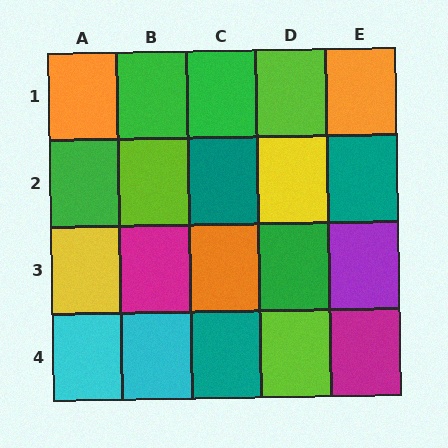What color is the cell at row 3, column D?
Green.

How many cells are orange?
3 cells are orange.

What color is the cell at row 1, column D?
Lime.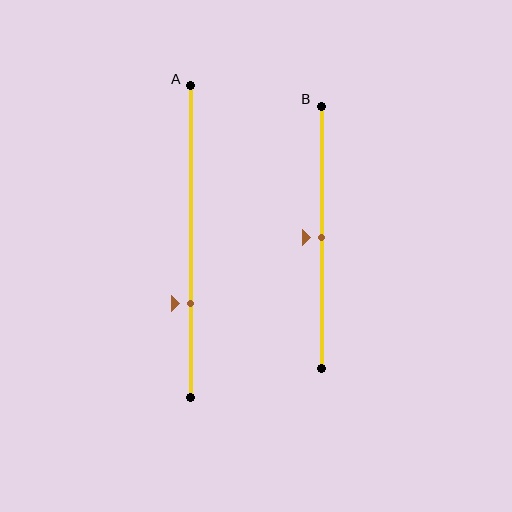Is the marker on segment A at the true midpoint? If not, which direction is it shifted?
No, the marker on segment A is shifted downward by about 20% of the segment length.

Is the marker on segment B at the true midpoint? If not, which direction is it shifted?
Yes, the marker on segment B is at the true midpoint.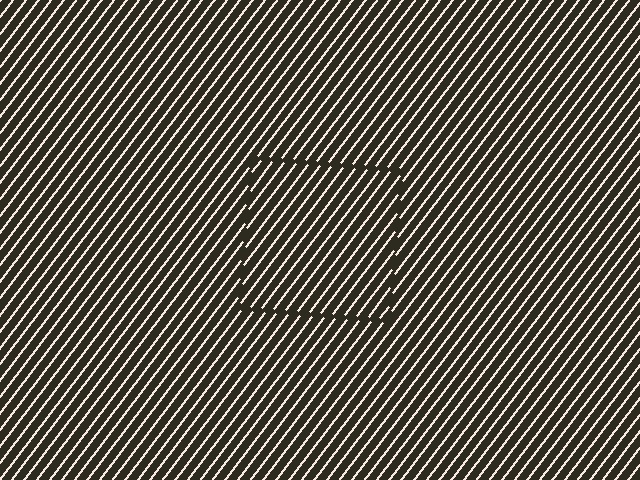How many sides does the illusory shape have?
4 sides — the line-ends trace a square.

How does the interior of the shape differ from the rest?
The interior of the shape contains the same grating, shifted by half a period — the contour is defined by the phase discontinuity where line-ends from the inner and outer gratings abut.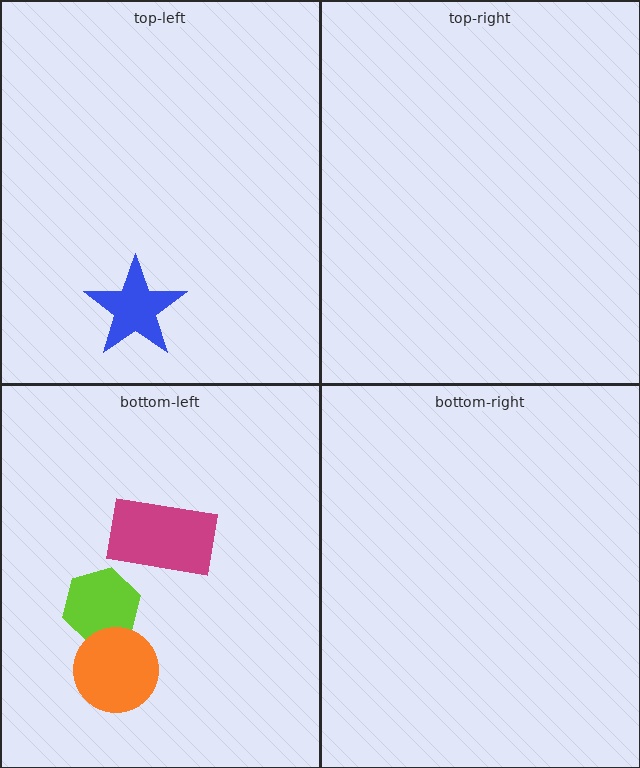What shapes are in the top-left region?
The blue star.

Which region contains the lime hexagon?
The bottom-left region.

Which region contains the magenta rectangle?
The bottom-left region.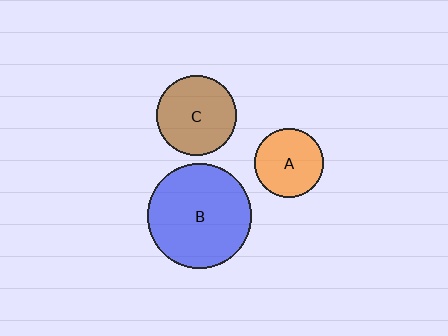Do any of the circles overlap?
No, none of the circles overlap.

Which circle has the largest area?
Circle B (blue).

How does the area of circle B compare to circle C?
Approximately 1.7 times.